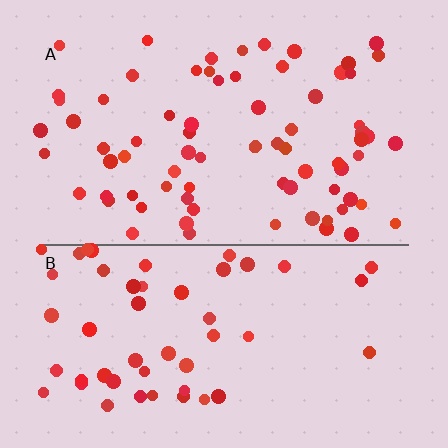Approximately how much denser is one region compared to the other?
Approximately 1.5× — region A over region B.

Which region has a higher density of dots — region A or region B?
A (the top).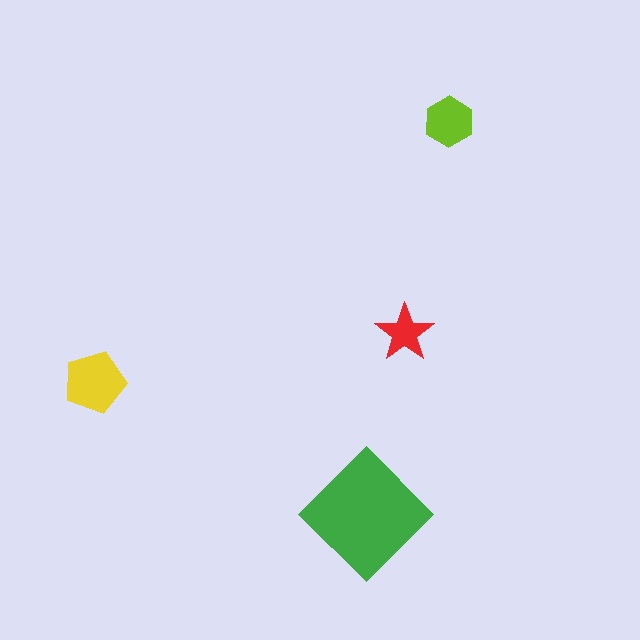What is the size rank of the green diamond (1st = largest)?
1st.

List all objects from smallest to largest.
The red star, the lime hexagon, the yellow pentagon, the green diamond.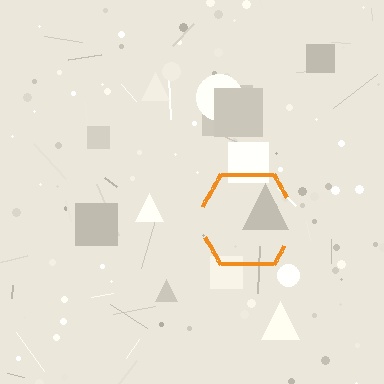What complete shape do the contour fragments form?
The contour fragments form a hexagon.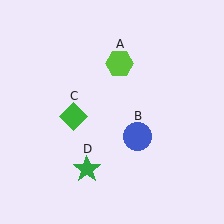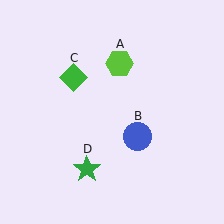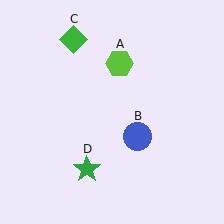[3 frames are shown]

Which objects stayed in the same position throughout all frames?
Lime hexagon (object A) and blue circle (object B) and green star (object D) remained stationary.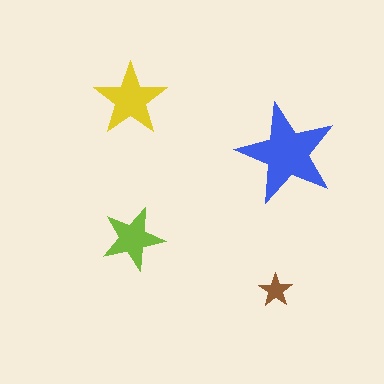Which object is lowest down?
The brown star is bottommost.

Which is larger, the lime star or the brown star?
The lime one.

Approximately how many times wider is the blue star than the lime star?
About 1.5 times wider.